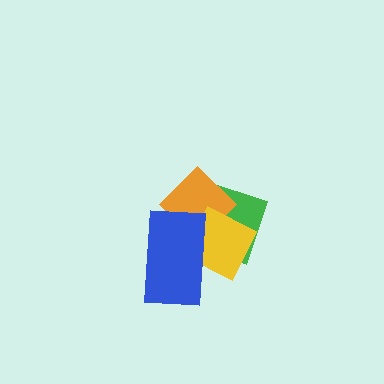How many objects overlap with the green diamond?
3 objects overlap with the green diamond.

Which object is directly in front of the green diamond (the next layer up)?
The orange diamond is directly in front of the green diamond.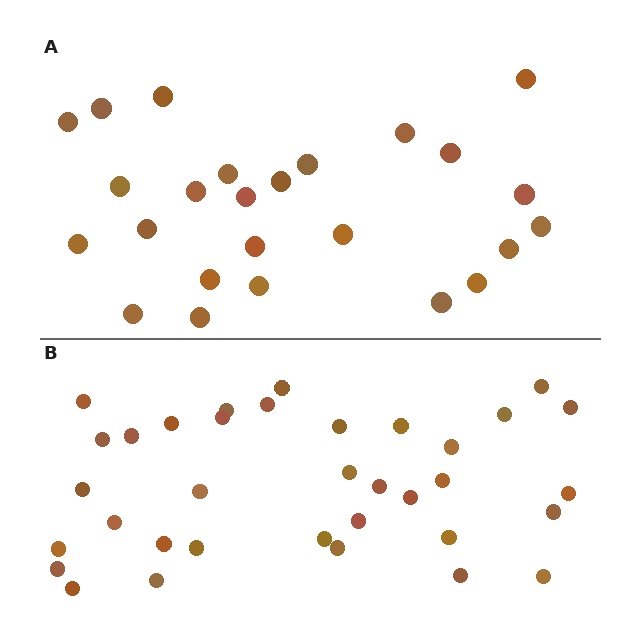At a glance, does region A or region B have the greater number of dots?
Region B (the bottom region) has more dots.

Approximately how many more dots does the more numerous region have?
Region B has roughly 10 or so more dots than region A.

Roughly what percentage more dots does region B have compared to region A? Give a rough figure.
About 40% more.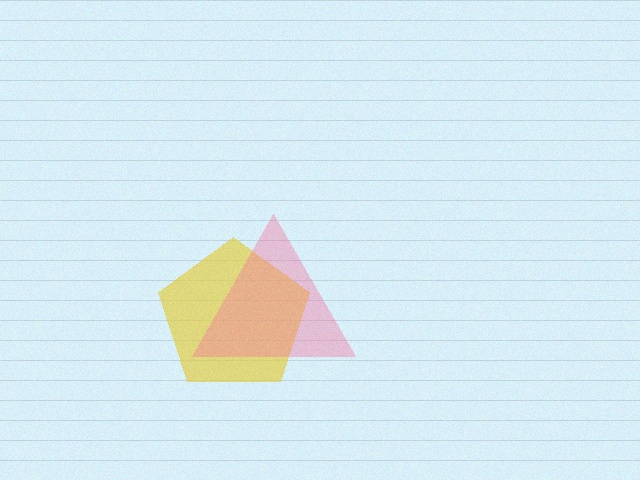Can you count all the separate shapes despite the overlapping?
Yes, there are 2 separate shapes.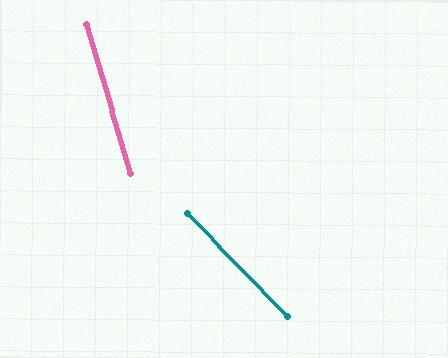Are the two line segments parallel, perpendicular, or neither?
Neither parallel nor perpendicular — they differ by about 28°.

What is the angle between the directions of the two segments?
Approximately 28 degrees.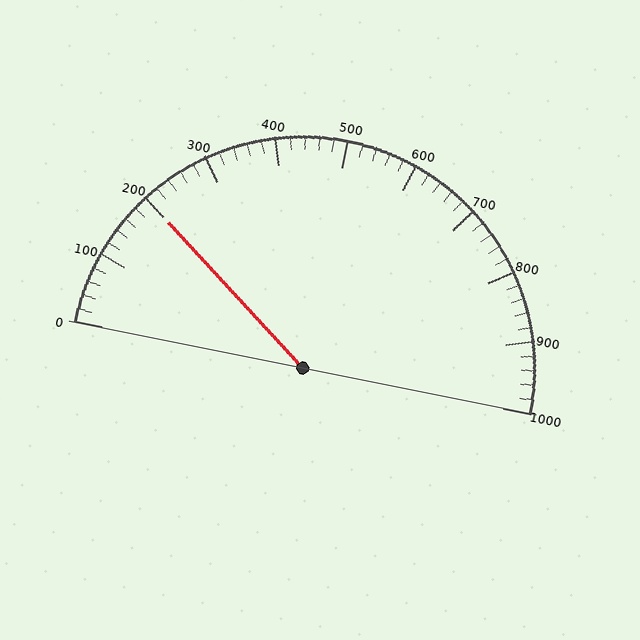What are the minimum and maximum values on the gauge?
The gauge ranges from 0 to 1000.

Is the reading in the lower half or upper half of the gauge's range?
The reading is in the lower half of the range (0 to 1000).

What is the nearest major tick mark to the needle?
The nearest major tick mark is 200.